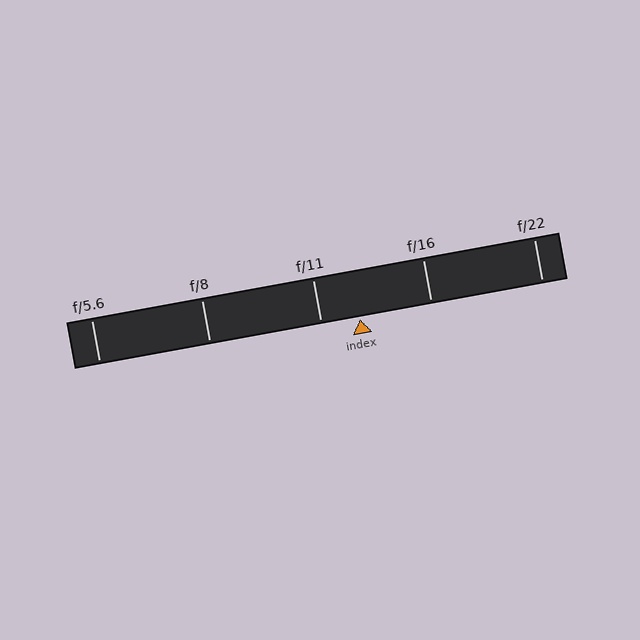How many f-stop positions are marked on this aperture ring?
There are 5 f-stop positions marked.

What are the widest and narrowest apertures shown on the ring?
The widest aperture shown is f/5.6 and the narrowest is f/22.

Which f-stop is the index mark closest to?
The index mark is closest to f/11.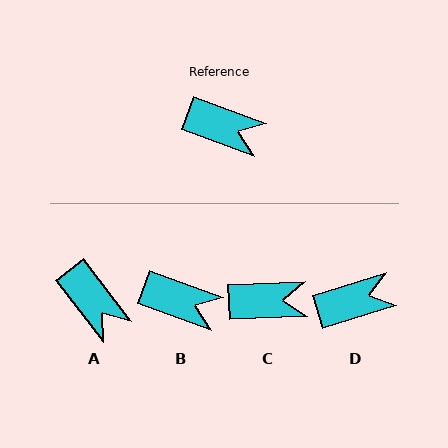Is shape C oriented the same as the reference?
No, it is off by about 22 degrees.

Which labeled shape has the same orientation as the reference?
B.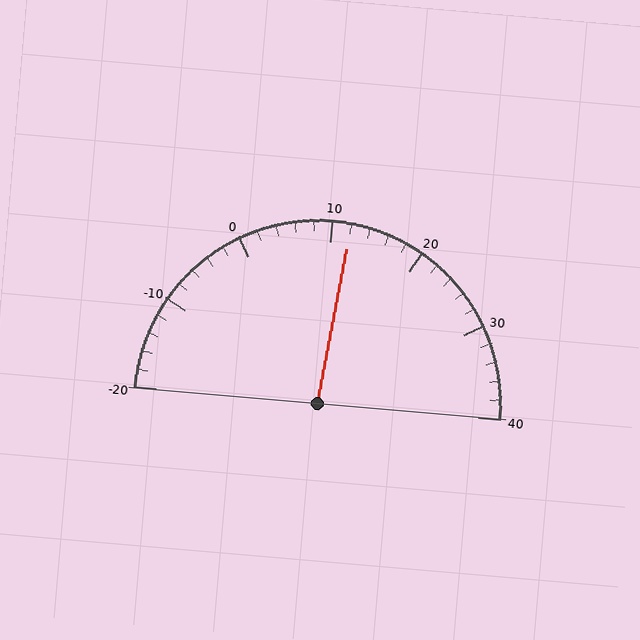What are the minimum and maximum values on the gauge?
The gauge ranges from -20 to 40.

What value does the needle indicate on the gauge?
The needle indicates approximately 12.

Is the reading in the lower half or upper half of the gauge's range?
The reading is in the upper half of the range (-20 to 40).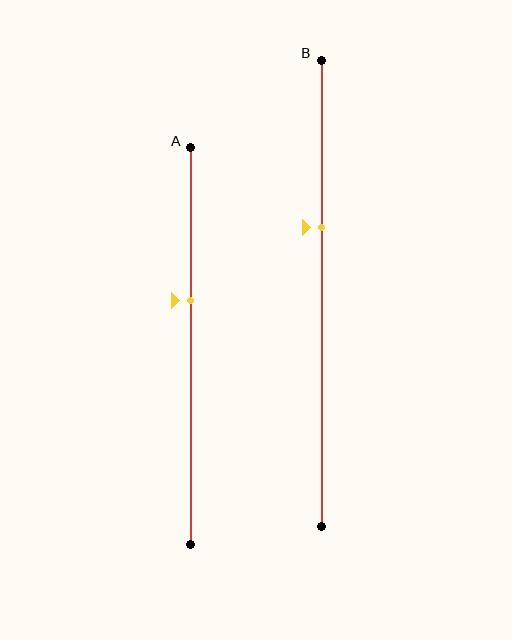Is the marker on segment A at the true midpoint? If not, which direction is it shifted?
No, the marker on segment A is shifted upward by about 12% of the segment length.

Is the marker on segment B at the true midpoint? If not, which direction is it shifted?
No, the marker on segment B is shifted upward by about 14% of the segment length.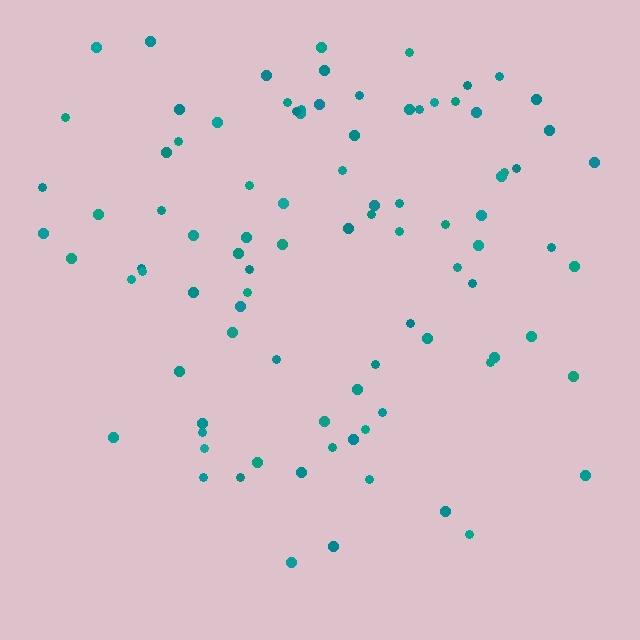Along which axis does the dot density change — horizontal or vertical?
Vertical.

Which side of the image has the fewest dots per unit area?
The bottom.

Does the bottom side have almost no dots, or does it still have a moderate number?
Still a moderate number, just noticeably fewer than the top.